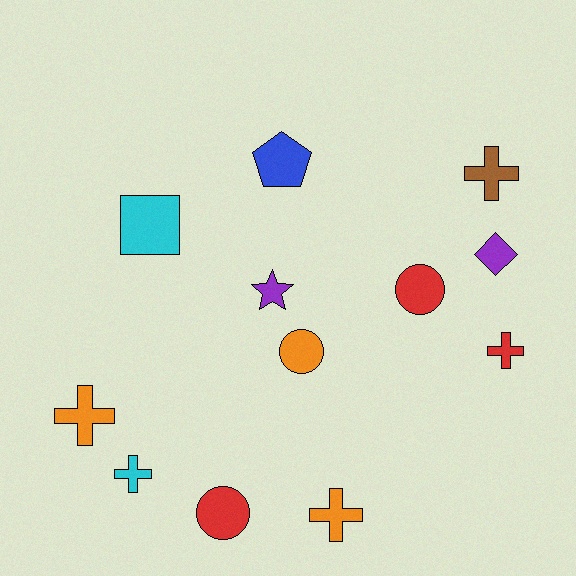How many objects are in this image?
There are 12 objects.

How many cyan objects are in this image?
There are 2 cyan objects.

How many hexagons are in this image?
There are no hexagons.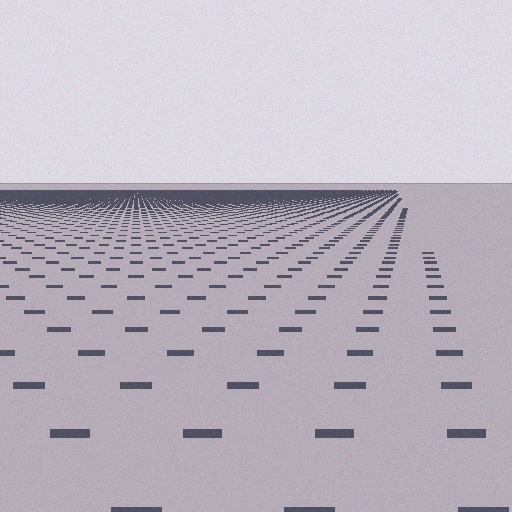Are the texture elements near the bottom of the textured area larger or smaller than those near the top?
Larger. Near the bottom, elements are closer to the viewer and appear at a bigger on-screen size.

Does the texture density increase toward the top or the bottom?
Density increases toward the top.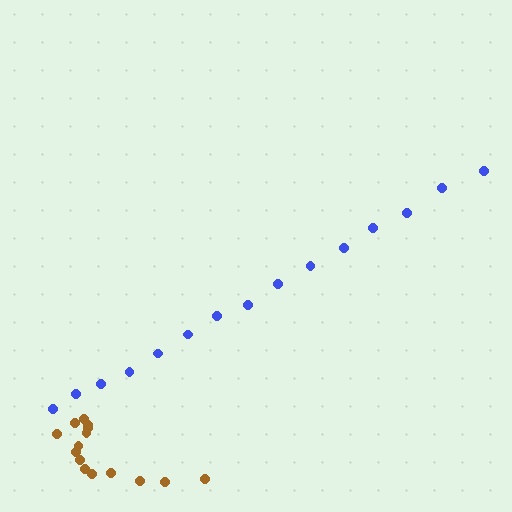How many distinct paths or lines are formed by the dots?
There are 2 distinct paths.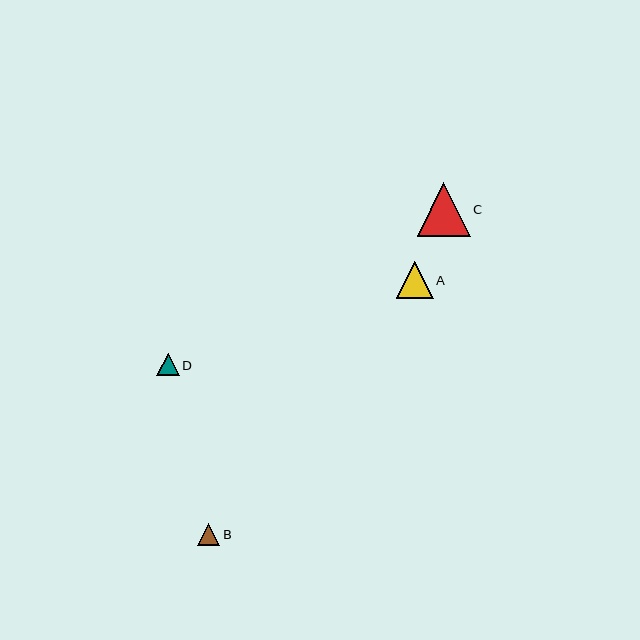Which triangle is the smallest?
Triangle B is the smallest with a size of approximately 22 pixels.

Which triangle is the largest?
Triangle C is the largest with a size of approximately 53 pixels.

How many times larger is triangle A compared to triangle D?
Triangle A is approximately 1.6 times the size of triangle D.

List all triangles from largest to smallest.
From largest to smallest: C, A, D, B.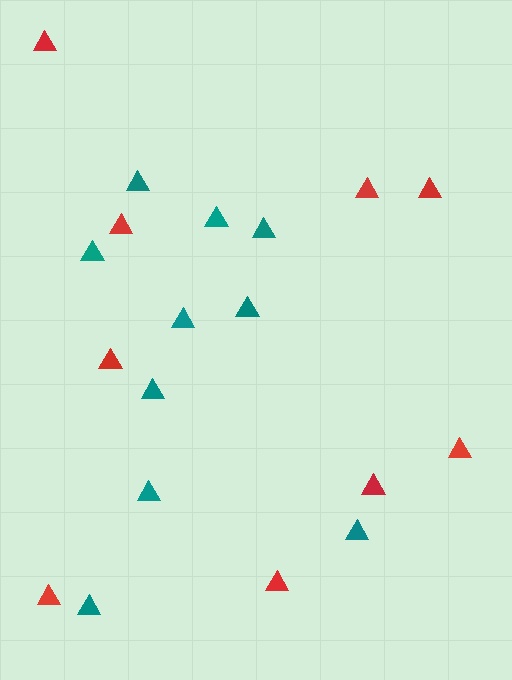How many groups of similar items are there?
There are 2 groups: one group of teal triangles (10) and one group of red triangles (9).